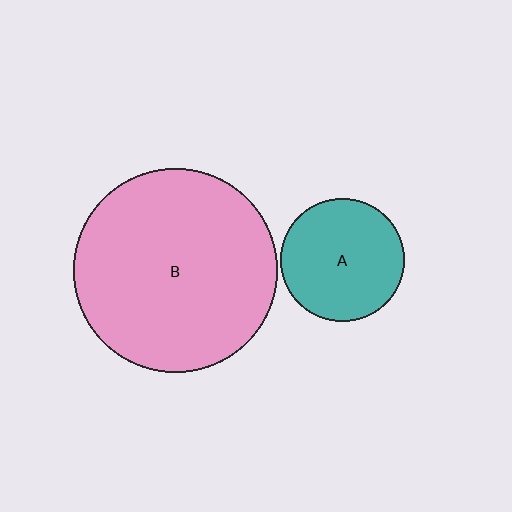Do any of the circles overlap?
No, none of the circles overlap.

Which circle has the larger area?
Circle B (pink).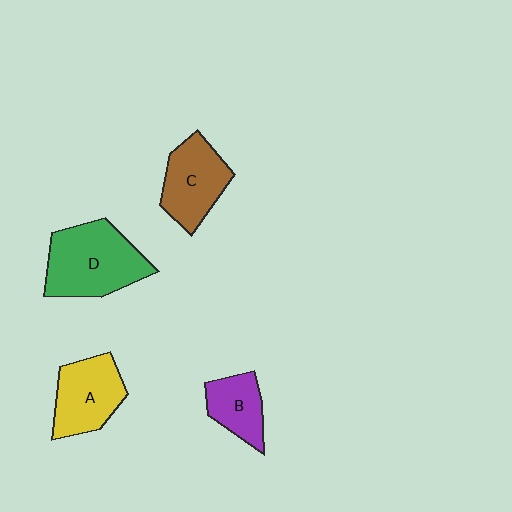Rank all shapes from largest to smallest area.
From largest to smallest: D (green), C (brown), A (yellow), B (purple).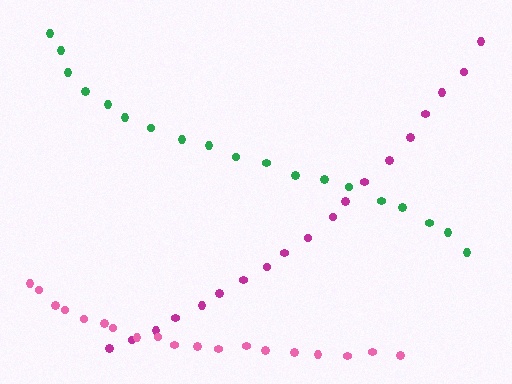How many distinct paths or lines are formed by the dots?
There are 3 distinct paths.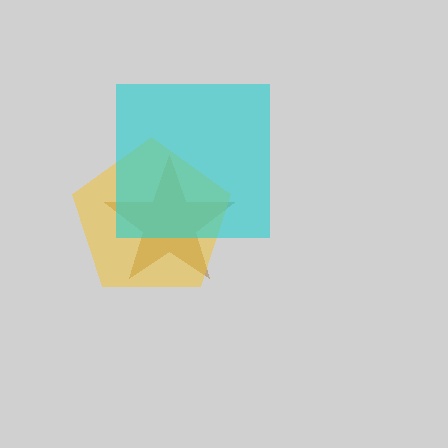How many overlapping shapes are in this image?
There are 3 overlapping shapes in the image.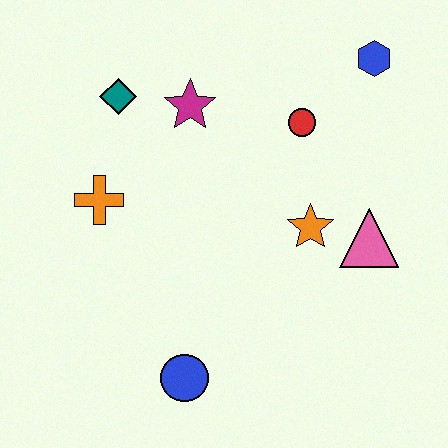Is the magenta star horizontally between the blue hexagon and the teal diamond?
Yes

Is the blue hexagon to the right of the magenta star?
Yes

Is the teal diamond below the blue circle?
No